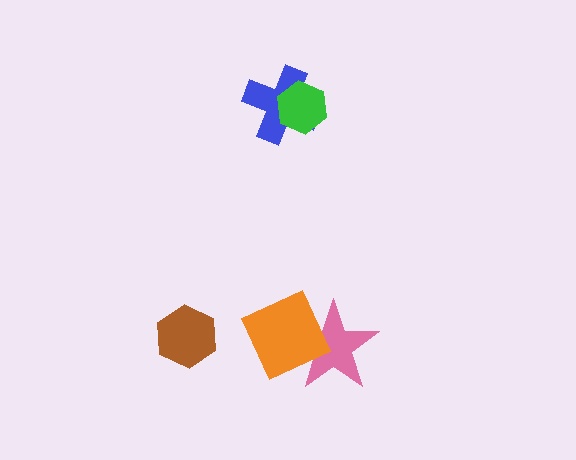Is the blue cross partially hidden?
Yes, it is partially covered by another shape.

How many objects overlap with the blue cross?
1 object overlaps with the blue cross.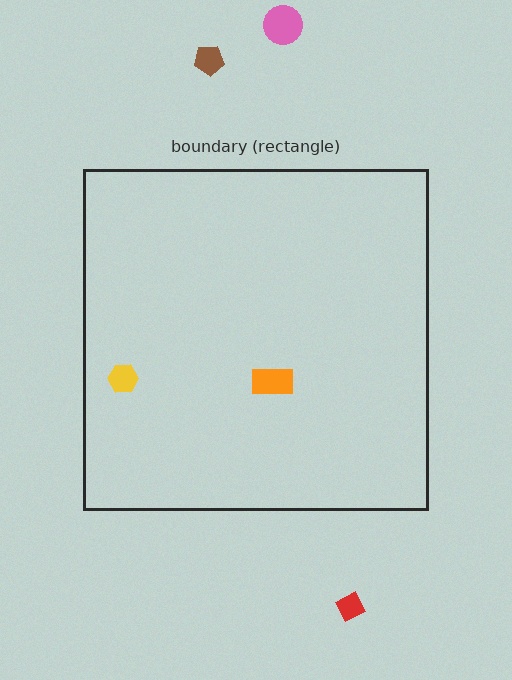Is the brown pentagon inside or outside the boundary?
Outside.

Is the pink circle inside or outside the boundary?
Outside.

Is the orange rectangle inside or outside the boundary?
Inside.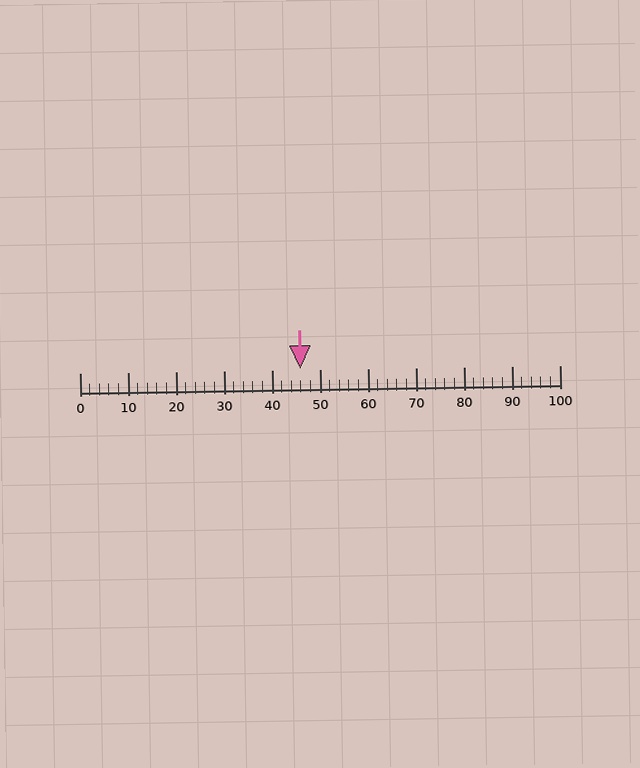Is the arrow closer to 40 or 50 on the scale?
The arrow is closer to 50.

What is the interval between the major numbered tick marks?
The major tick marks are spaced 10 units apart.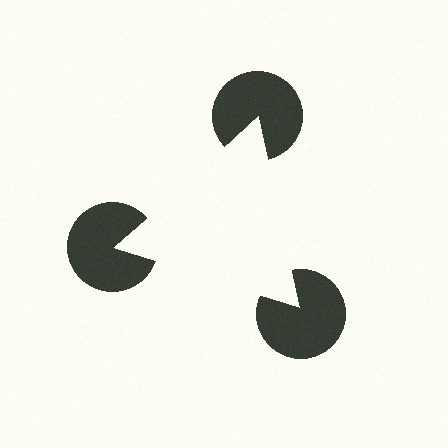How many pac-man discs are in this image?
There are 3 — one at each vertex of the illusory triangle.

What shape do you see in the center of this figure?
An illusory triangle — its edges are inferred from the aligned wedge cuts in the pac-man discs, not physically drawn.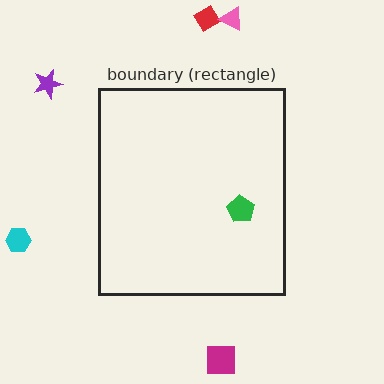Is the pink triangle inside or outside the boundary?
Outside.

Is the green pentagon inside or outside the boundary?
Inside.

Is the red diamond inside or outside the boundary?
Outside.